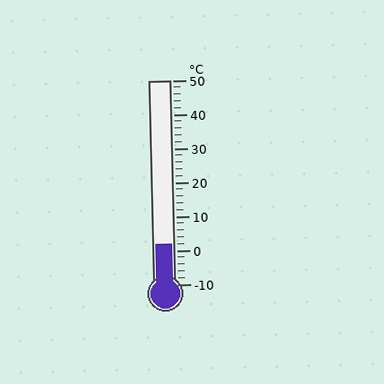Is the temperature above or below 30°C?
The temperature is below 30°C.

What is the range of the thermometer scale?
The thermometer scale ranges from -10°C to 50°C.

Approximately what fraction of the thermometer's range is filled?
The thermometer is filled to approximately 20% of its range.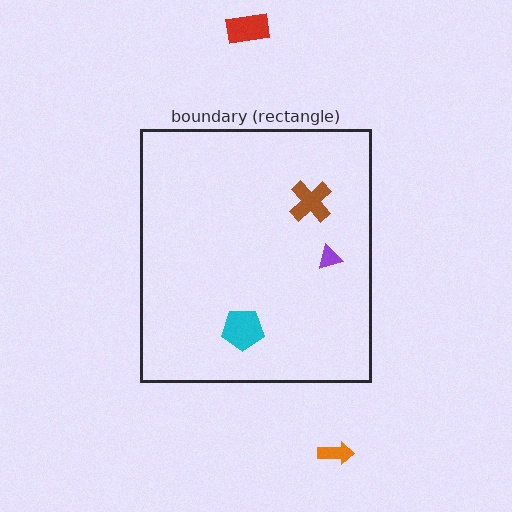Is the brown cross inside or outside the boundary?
Inside.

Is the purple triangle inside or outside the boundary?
Inside.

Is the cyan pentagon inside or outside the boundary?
Inside.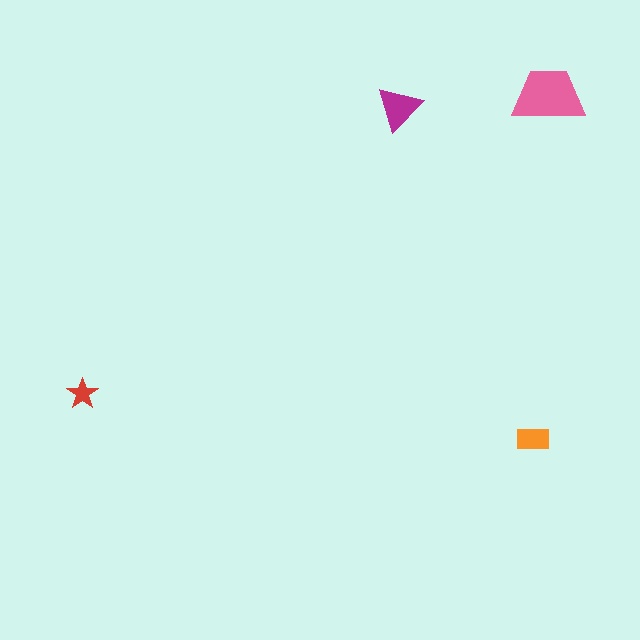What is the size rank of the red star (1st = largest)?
4th.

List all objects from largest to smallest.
The pink trapezoid, the magenta triangle, the orange rectangle, the red star.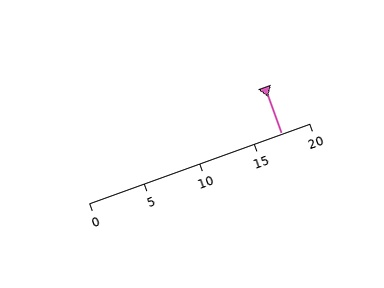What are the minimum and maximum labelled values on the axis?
The axis runs from 0 to 20.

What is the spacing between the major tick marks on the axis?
The major ticks are spaced 5 apart.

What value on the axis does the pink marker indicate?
The marker indicates approximately 17.5.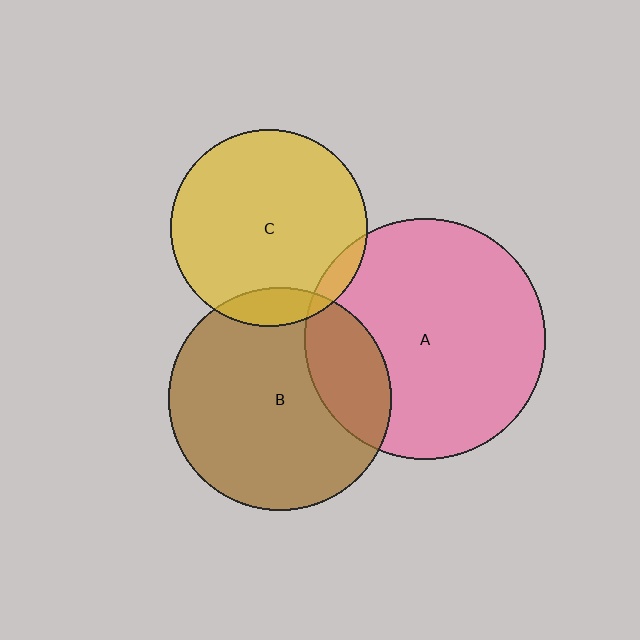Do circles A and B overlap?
Yes.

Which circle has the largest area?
Circle A (pink).